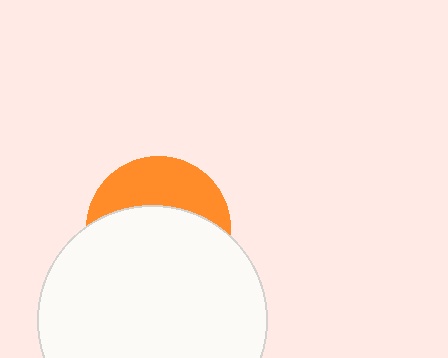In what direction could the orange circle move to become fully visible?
The orange circle could move up. That would shift it out from behind the white circle entirely.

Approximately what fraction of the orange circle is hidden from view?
Roughly 63% of the orange circle is hidden behind the white circle.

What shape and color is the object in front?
The object in front is a white circle.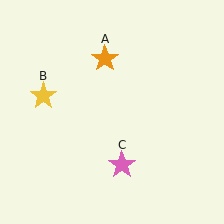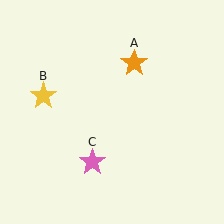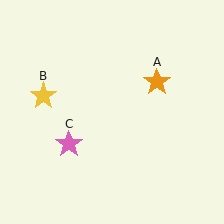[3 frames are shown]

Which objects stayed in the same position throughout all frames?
Yellow star (object B) remained stationary.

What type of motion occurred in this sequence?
The orange star (object A), pink star (object C) rotated clockwise around the center of the scene.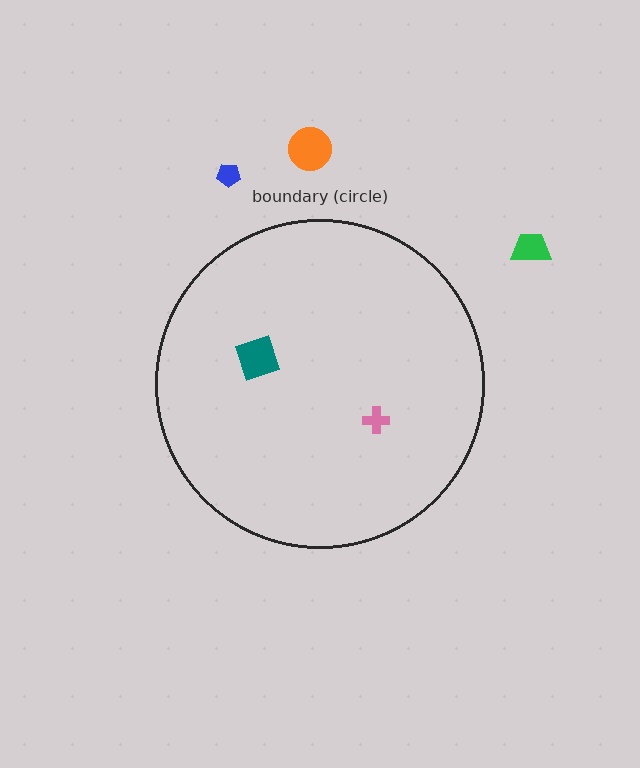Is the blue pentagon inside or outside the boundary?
Outside.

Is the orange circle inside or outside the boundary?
Outside.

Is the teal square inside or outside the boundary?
Inside.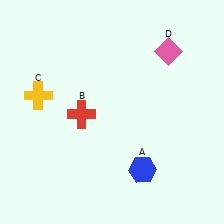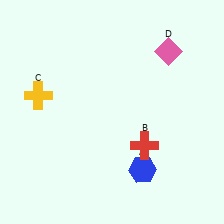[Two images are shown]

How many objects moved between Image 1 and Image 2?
1 object moved between the two images.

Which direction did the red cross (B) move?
The red cross (B) moved right.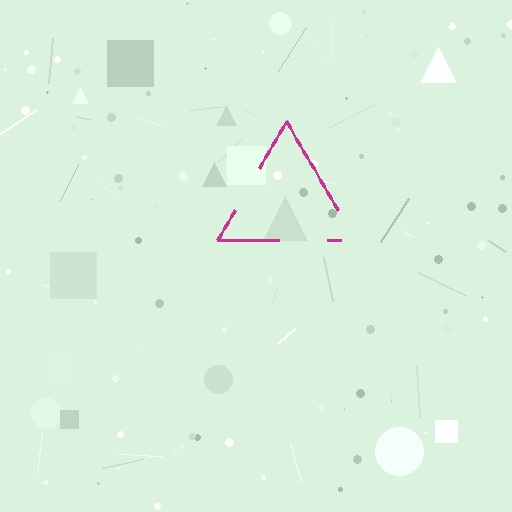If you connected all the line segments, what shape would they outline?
They would outline a triangle.